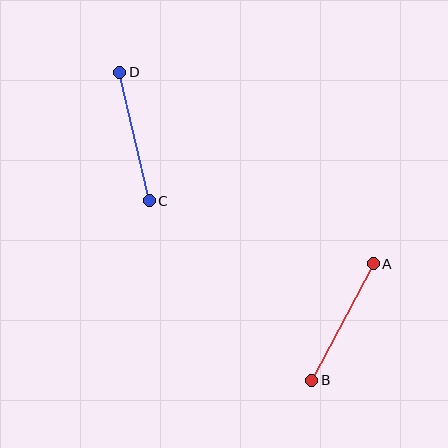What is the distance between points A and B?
The distance is approximately 132 pixels.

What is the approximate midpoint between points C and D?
The midpoint is at approximately (135, 137) pixels.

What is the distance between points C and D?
The distance is approximately 132 pixels.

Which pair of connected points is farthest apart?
Points C and D are farthest apart.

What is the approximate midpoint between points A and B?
The midpoint is at approximately (342, 322) pixels.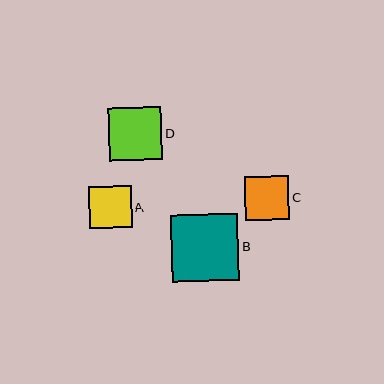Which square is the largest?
Square B is the largest with a size of approximately 67 pixels.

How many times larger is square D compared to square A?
Square D is approximately 1.2 times the size of square A.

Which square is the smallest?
Square A is the smallest with a size of approximately 42 pixels.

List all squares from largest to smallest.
From largest to smallest: B, D, C, A.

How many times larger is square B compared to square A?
Square B is approximately 1.6 times the size of square A.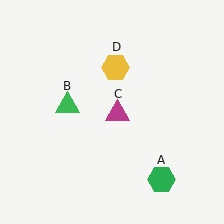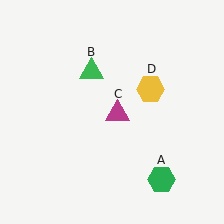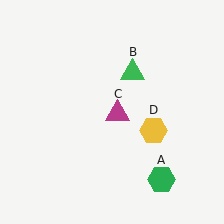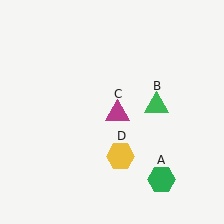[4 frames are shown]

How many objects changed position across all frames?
2 objects changed position: green triangle (object B), yellow hexagon (object D).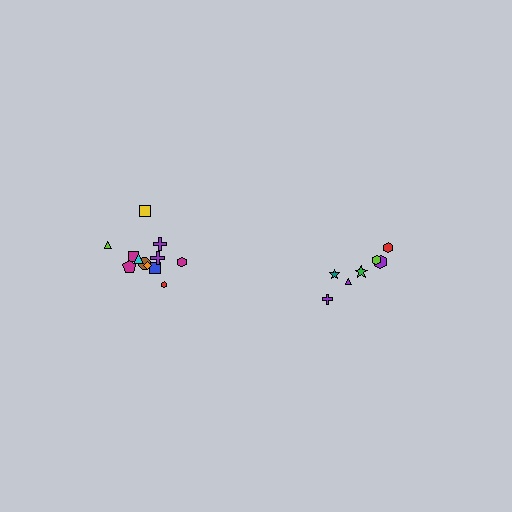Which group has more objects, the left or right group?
The left group.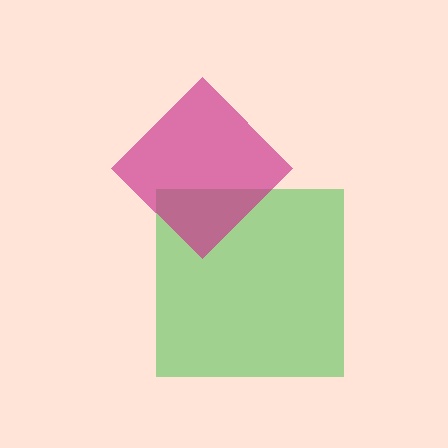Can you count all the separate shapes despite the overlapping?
Yes, there are 2 separate shapes.